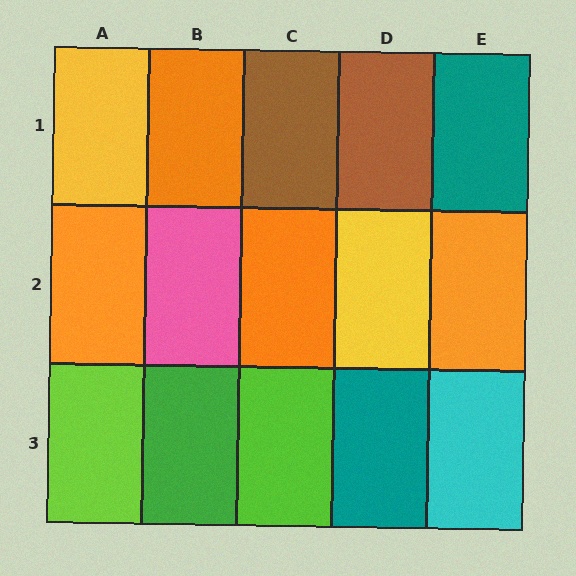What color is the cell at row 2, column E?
Orange.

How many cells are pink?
1 cell is pink.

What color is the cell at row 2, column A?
Orange.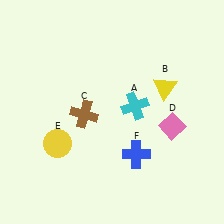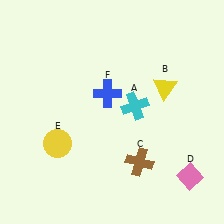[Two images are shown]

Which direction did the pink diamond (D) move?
The pink diamond (D) moved down.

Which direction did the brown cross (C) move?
The brown cross (C) moved right.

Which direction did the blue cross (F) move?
The blue cross (F) moved up.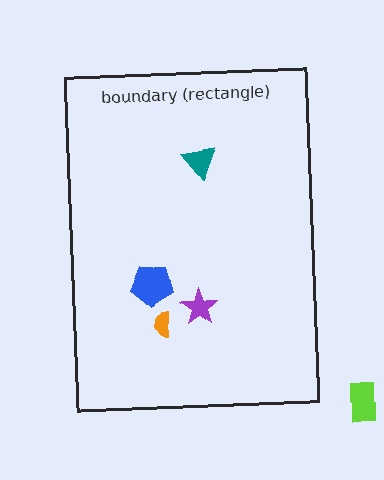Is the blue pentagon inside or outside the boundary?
Inside.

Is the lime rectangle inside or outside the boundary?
Outside.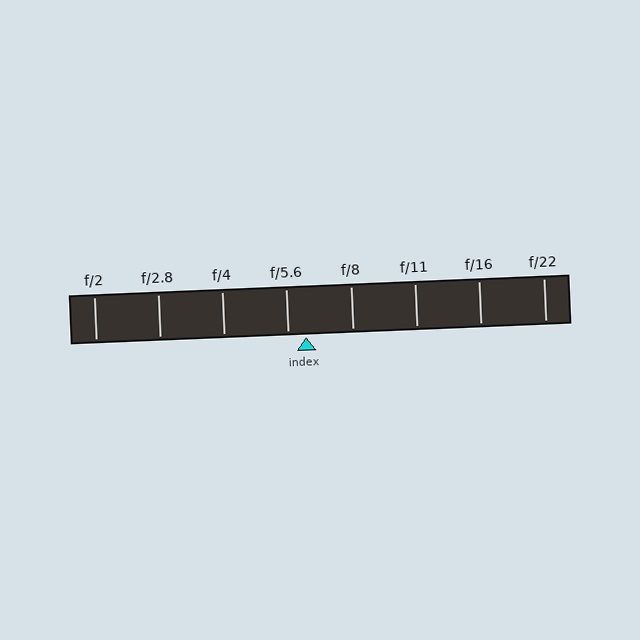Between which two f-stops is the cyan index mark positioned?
The index mark is between f/5.6 and f/8.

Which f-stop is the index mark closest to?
The index mark is closest to f/5.6.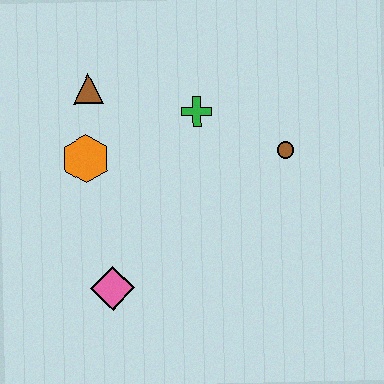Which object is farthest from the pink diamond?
The brown circle is farthest from the pink diamond.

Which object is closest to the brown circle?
The green cross is closest to the brown circle.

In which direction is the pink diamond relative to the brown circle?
The pink diamond is to the left of the brown circle.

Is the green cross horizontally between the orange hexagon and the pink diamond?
No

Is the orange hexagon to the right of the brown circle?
No